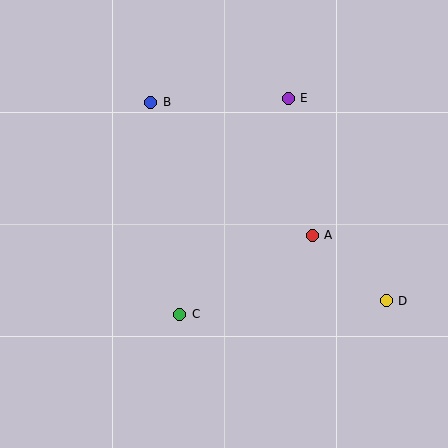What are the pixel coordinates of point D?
Point D is at (386, 301).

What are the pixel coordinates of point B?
Point B is at (151, 102).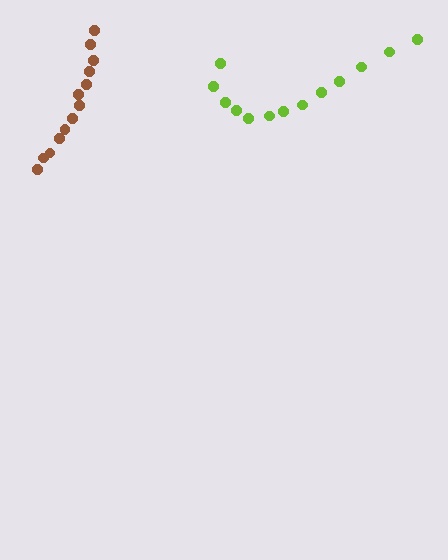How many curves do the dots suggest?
There are 2 distinct paths.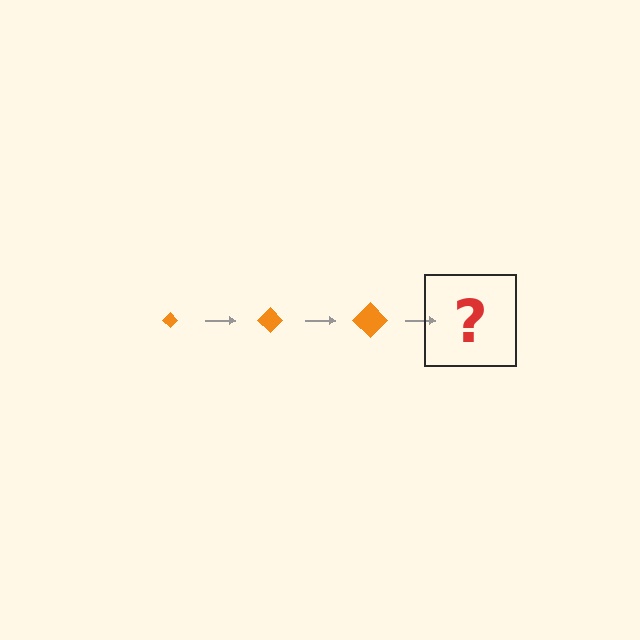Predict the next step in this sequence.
The next step is an orange diamond, larger than the previous one.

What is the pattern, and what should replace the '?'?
The pattern is that the diamond gets progressively larger each step. The '?' should be an orange diamond, larger than the previous one.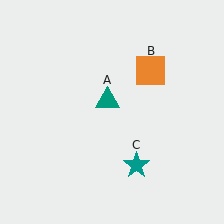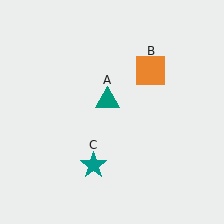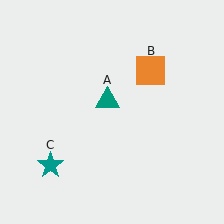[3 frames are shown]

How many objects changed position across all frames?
1 object changed position: teal star (object C).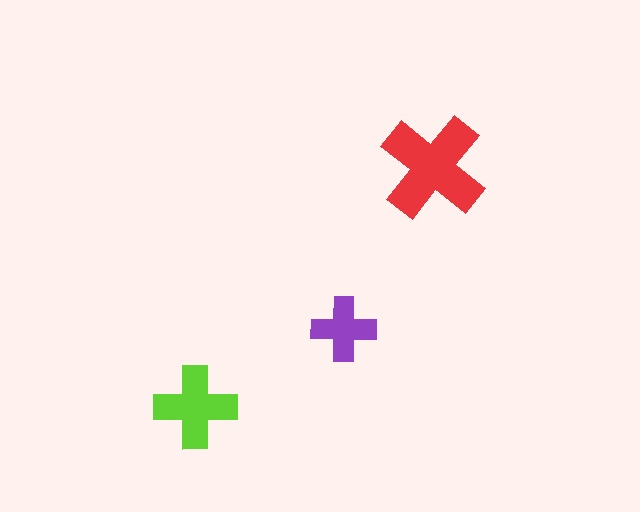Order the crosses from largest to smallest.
the red one, the lime one, the purple one.